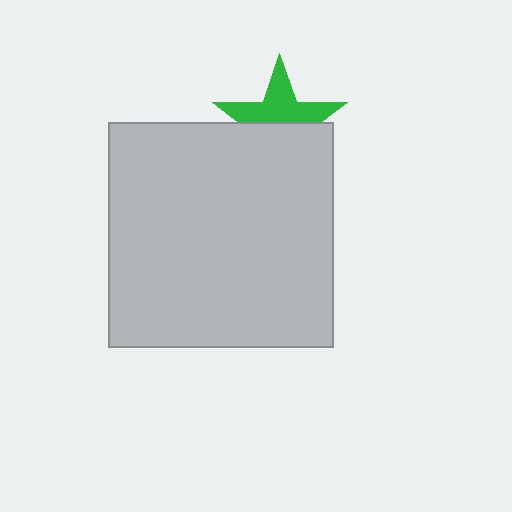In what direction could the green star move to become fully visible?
The green star could move up. That would shift it out from behind the light gray square entirely.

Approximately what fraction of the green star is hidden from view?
Roughly 50% of the green star is hidden behind the light gray square.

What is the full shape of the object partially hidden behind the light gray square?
The partially hidden object is a green star.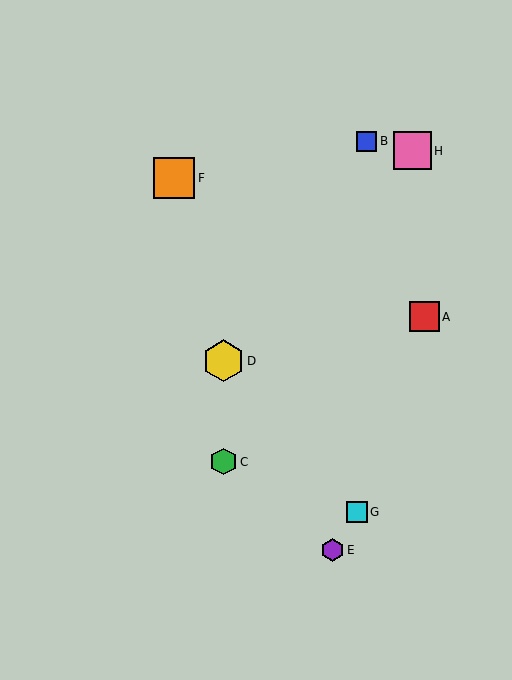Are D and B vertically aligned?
No, D is at x≈224 and B is at x≈367.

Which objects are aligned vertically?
Objects C, D are aligned vertically.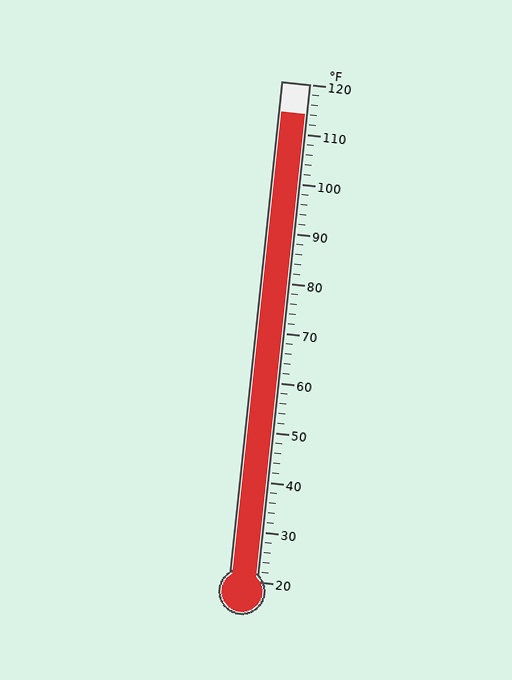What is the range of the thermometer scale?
The thermometer scale ranges from 20°F to 120°F.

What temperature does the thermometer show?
The thermometer shows approximately 114°F.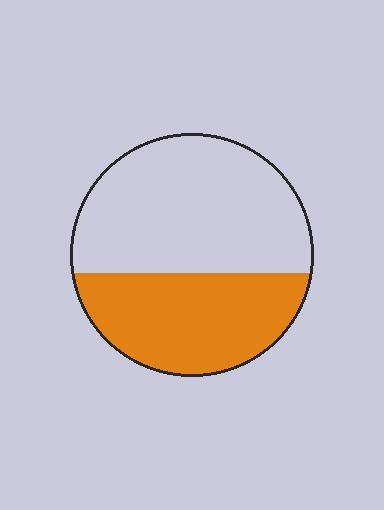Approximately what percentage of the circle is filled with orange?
Approximately 40%.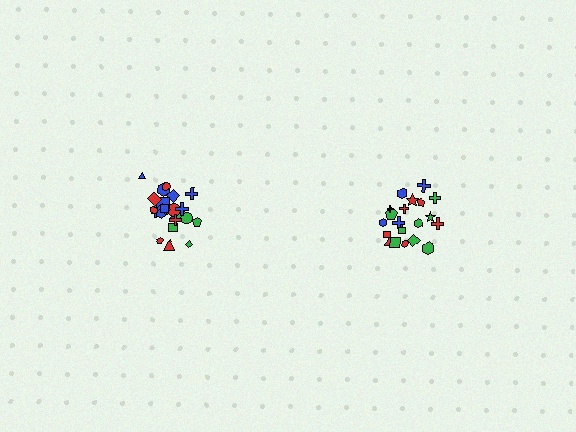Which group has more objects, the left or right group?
The left group.